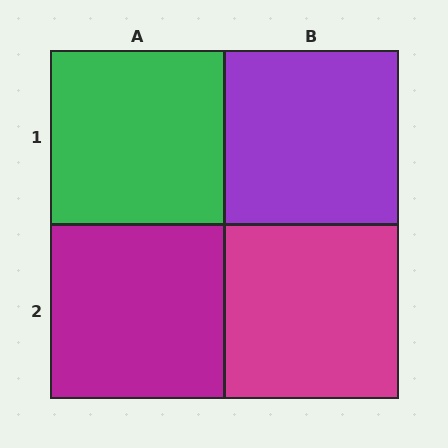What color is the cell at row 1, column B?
Purple.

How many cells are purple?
1 cell is purple.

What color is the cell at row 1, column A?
Green.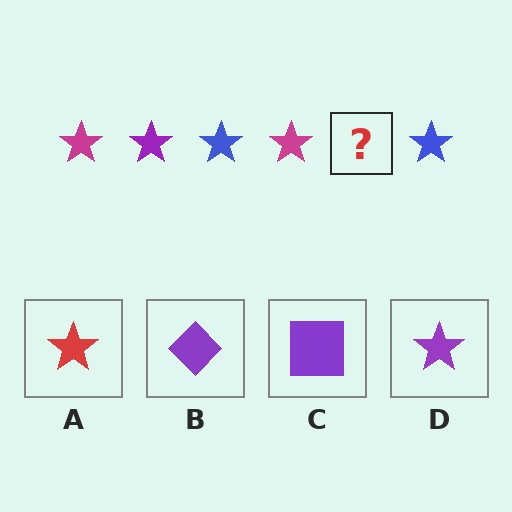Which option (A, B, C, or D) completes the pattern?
D.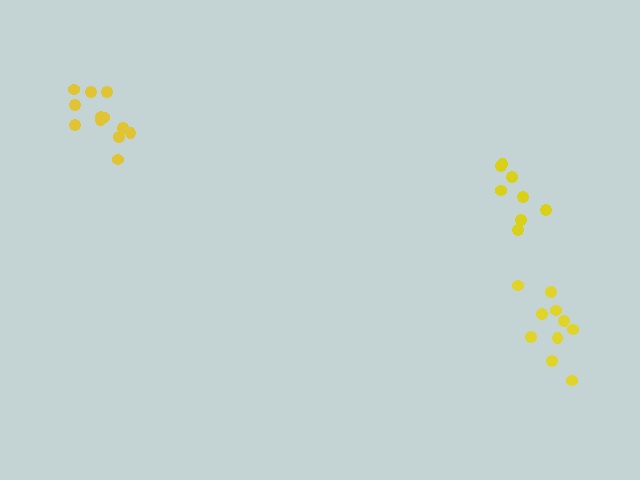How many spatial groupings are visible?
There are 3 spatial groupings.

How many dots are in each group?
Group 1: 8 dots, Group 2: 10 dots, Group 3: 12 dots (30 total).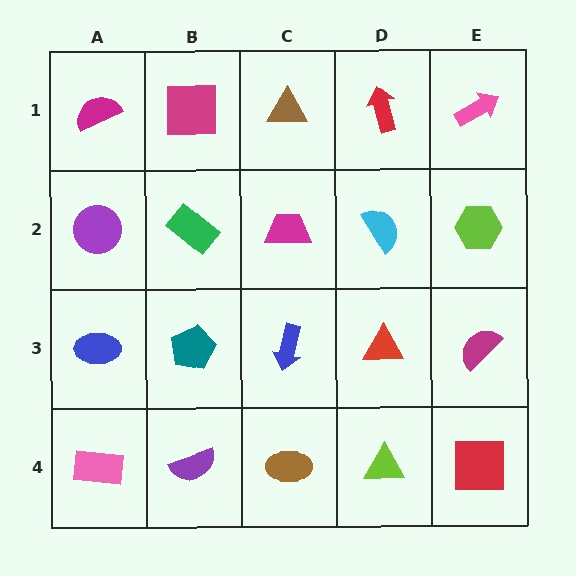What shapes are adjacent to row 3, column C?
A magenta trapezoid (row 2, column C), a brown ellipse (row 4, column C), a teal pentagon (row 3, column B), a red triangle (row 3, column D).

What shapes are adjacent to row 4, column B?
A teal pentagon (row 3, column B), a pink rectangle (row 4, column A), a brown ellipse (row 4, column C).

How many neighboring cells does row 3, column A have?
3.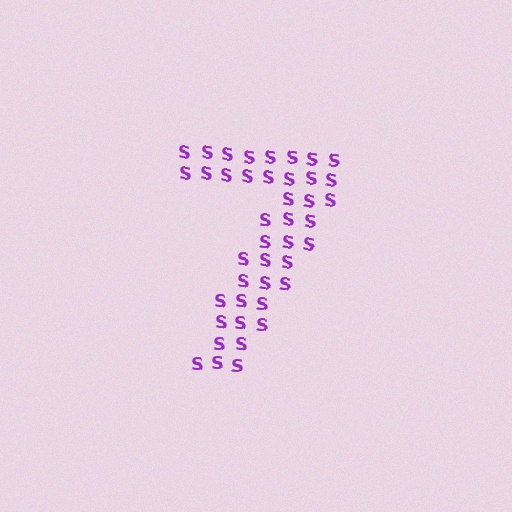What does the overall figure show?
The overall figure shows the digit 7.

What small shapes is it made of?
It is made of small letter S's.